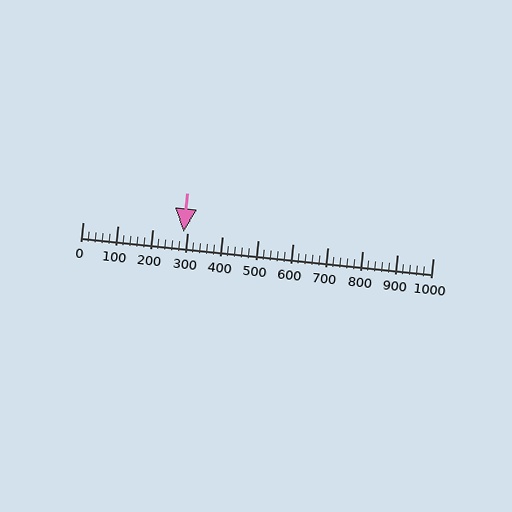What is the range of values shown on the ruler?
The ruler shows values from 0 to 1000.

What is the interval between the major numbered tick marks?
The major tick marks are spaced 100 units apart.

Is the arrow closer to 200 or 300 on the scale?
The arrow is closer to 300.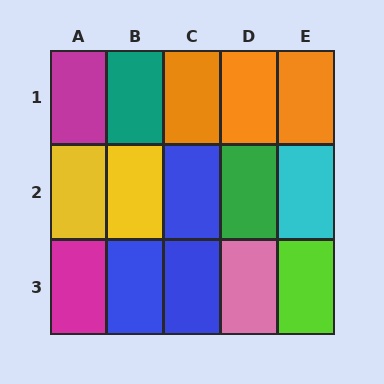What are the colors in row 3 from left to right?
Magenta, blue, blue, pink, lime.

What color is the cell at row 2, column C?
Blue.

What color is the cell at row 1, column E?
Orange.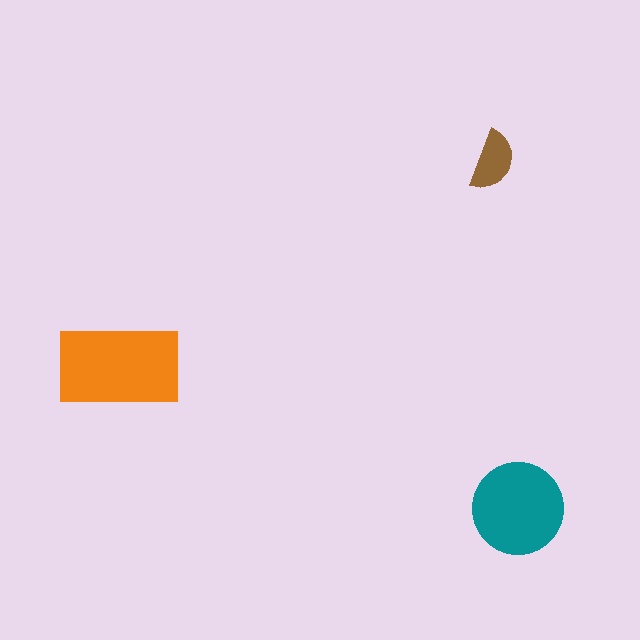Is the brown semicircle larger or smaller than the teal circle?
Smaller.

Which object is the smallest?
The brown semicircle.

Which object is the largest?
The orange rectangle.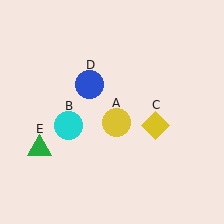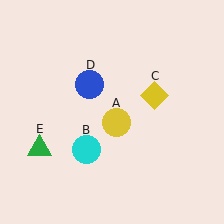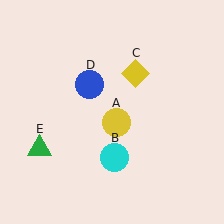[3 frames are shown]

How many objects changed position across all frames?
2 objects changed position: cyan circle (object B), yellow diamond (object C).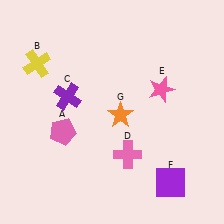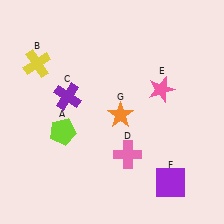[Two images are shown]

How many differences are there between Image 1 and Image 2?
There is 1 difference between the two images.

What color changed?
The pentagon (A) changed from pink in Image 1 to lime in Image 2.